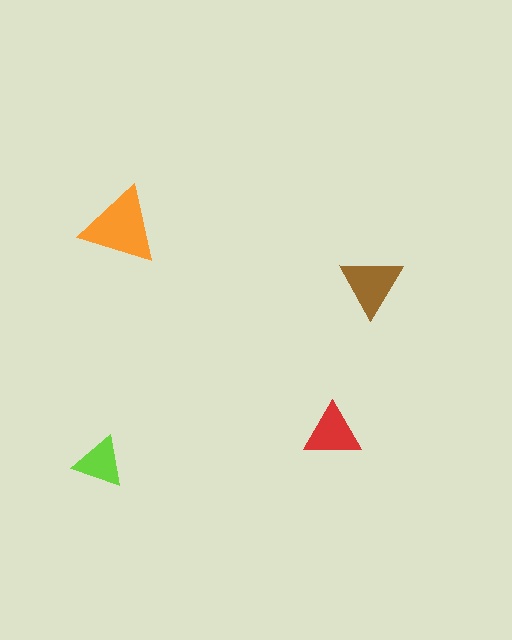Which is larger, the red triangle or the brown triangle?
The brown one.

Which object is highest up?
The orange triangle is topmost.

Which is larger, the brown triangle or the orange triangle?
The orange one.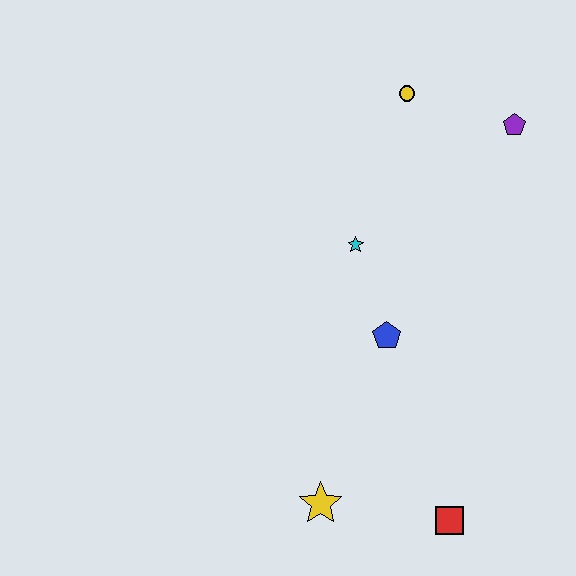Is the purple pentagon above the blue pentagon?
Yes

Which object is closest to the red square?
The yellow star is closest to the red square.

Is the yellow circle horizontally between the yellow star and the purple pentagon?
Yes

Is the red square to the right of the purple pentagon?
No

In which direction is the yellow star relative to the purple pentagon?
The yellow star is below the purple pentagon.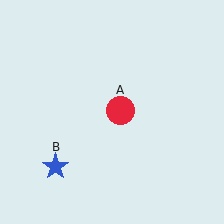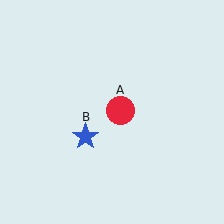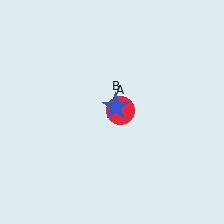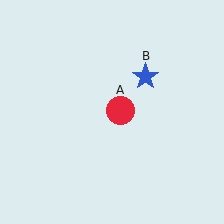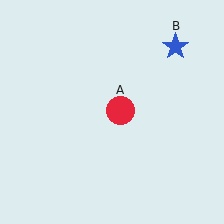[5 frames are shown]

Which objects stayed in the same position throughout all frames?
Red circle (object A) remained stationary.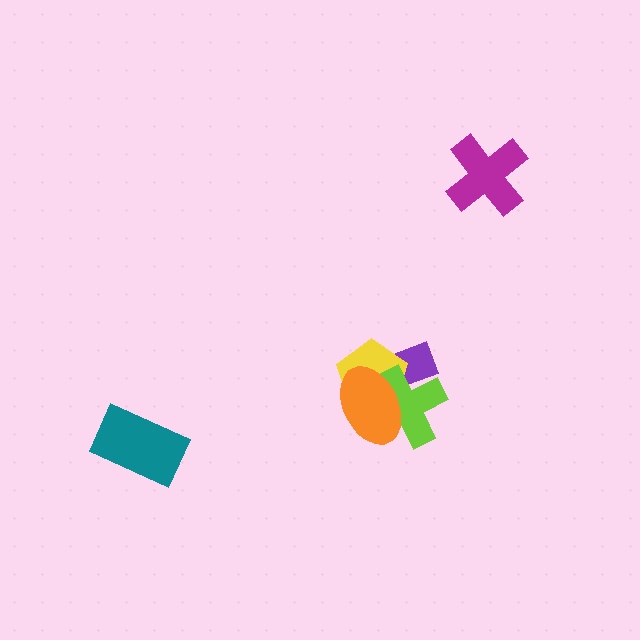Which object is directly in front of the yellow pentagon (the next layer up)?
The lime cross is directly in front of the yellow pentagon.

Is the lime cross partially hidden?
Yes, it is partially covered by another shape.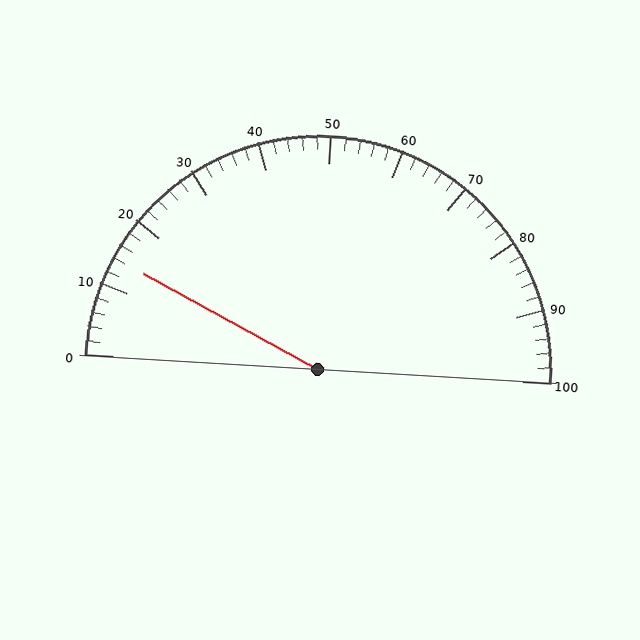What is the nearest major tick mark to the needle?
The nearest major tick mark is 10.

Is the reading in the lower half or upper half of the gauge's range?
The reading is in the lower half of the range (0 to 100).